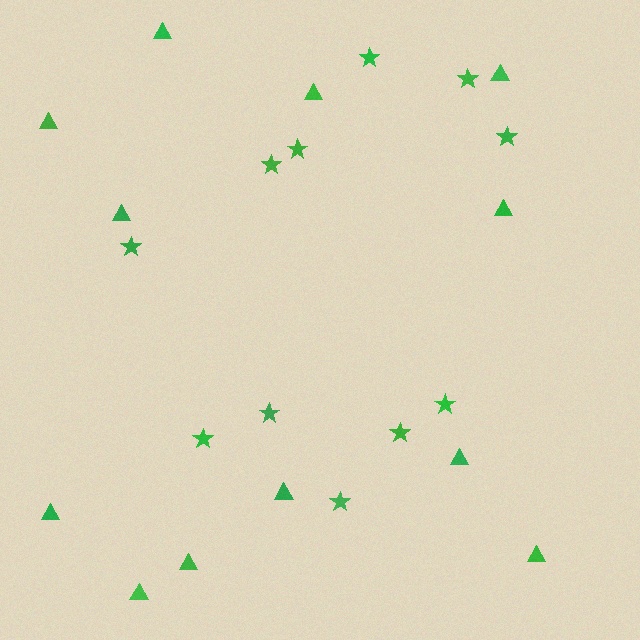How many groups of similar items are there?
There are 2 groups: one group of stars (11) and one group of triangles (12).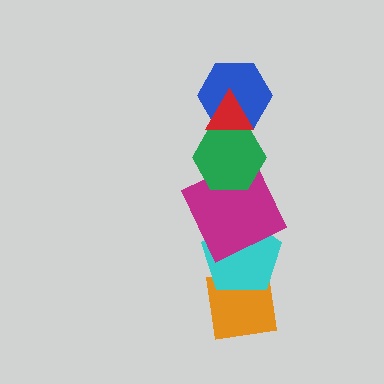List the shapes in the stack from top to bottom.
From top to bottom: the red triangle, the blue hexagon, the green hexagon, the magenta square, the cyan pentagon, the orange square.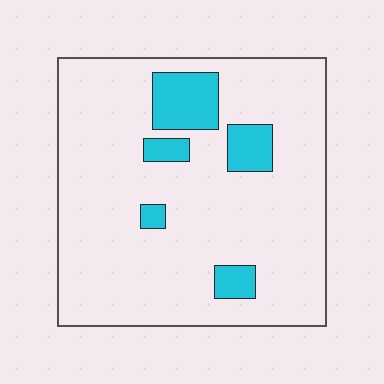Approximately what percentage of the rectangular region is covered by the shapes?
Approximately 15%.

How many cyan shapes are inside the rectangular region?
5.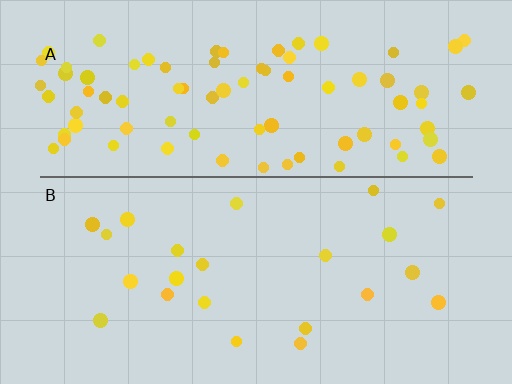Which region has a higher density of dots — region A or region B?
A (the top).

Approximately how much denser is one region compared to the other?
Approximately 3.7× — region A over region B.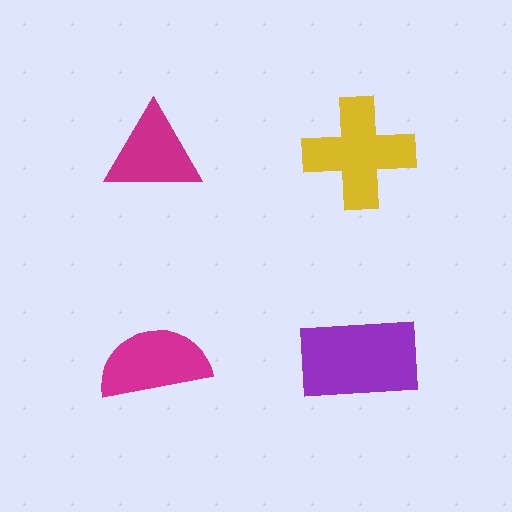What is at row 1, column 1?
A magenta triangle.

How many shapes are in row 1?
2 shapes.